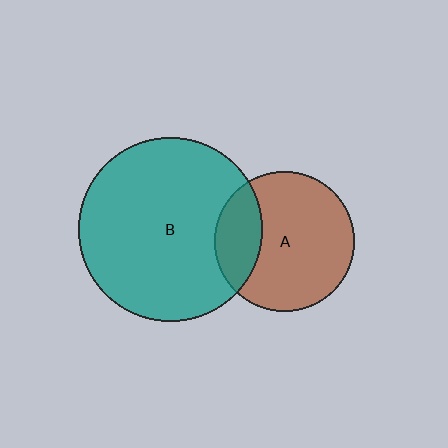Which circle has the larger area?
Circle B (teal).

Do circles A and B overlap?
Yes.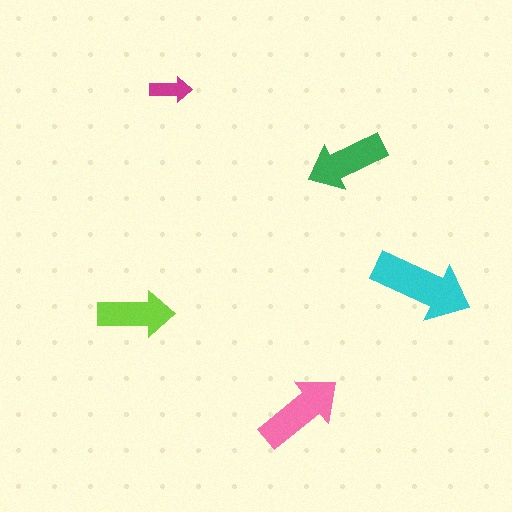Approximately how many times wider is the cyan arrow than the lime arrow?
About 1.5 times wider.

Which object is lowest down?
The pink arrow is bottommost.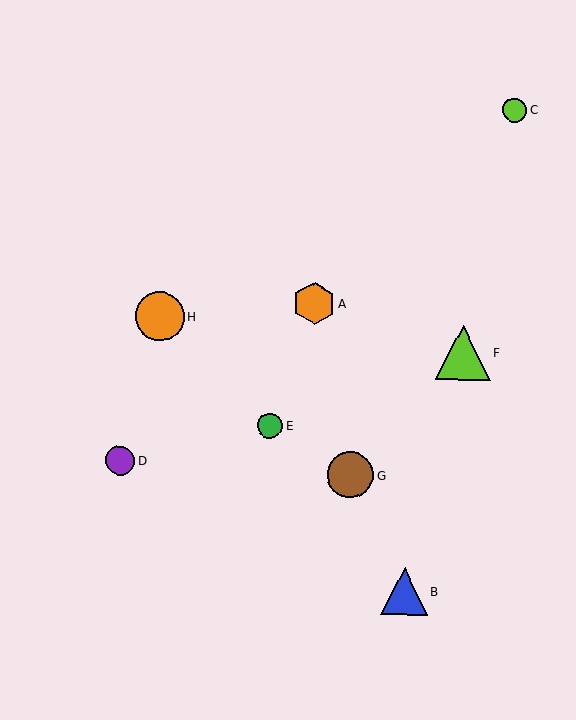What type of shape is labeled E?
Shape E is a green circle.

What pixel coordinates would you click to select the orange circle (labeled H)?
Click at (160, 316) to select the orange circle H.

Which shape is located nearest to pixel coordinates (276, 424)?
The green circle (labeled E) at (270, 426) is nearest to that location.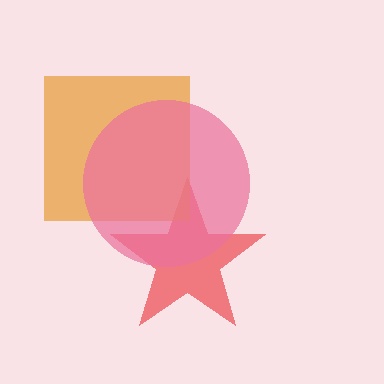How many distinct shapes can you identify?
There are 3 distinct shapes: a red star, an orange square, a pink circle.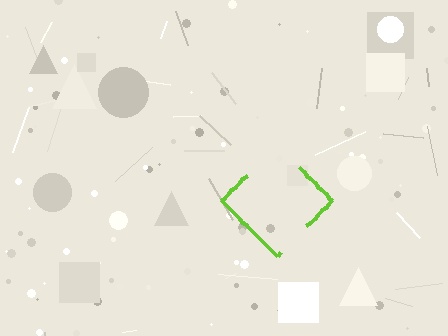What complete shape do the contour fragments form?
The contour fragments form a diamond.